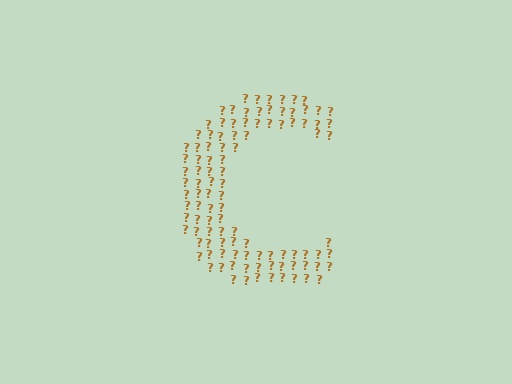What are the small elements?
The small elements are question marks.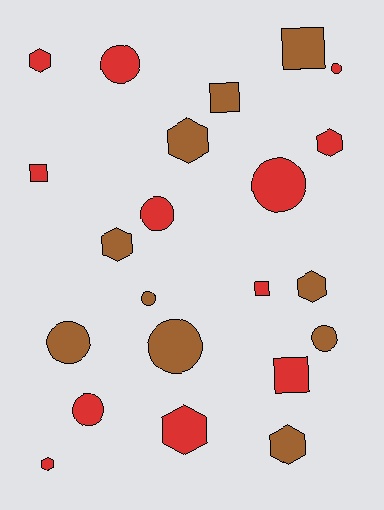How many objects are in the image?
There are 22 objects.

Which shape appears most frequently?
Circle, with 9 objects.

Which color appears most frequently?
Red, with 12 objects.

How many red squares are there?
There are 3 red squares.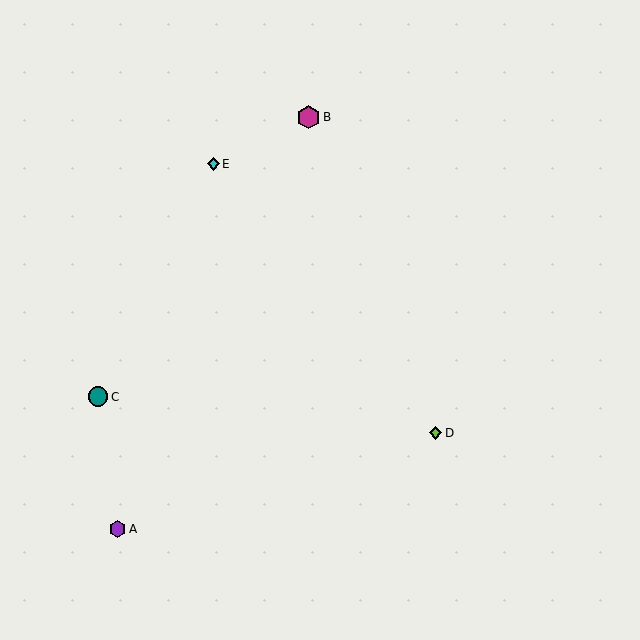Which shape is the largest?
The magenta hexagon (labeled B) is the largest.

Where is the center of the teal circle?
The center of the teal circle is at (98, 397).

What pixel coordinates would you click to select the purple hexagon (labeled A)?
Click at (118, 529) to select the purple hexagon A.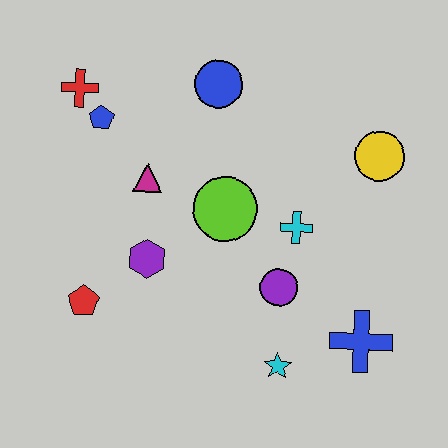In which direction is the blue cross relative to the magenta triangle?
The blue cross is to the right of the magenta triangle.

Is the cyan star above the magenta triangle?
No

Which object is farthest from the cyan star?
The red cross is farthest from the cyan star.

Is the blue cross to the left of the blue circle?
No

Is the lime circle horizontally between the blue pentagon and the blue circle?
No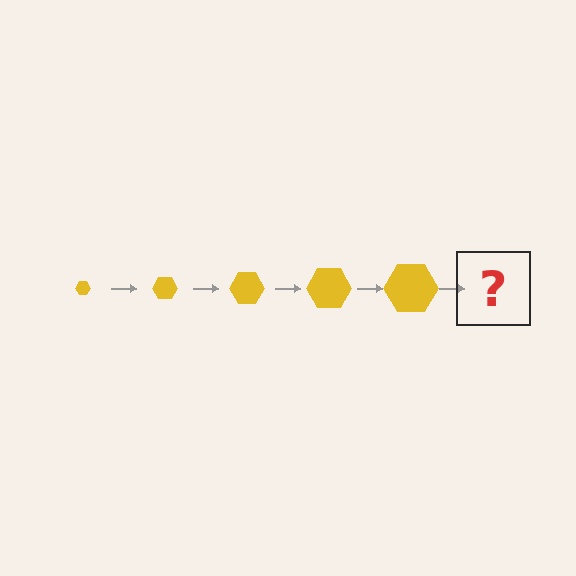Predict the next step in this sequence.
The next step is a yellow hexagon, larger than the previous one.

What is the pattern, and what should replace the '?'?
The pattern is that the hexagon gets progressively larger each step. The '?' should be a yellow hexagon, larger than the previous one.